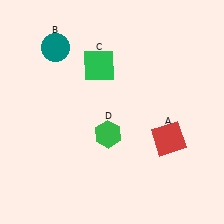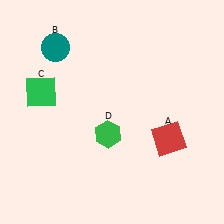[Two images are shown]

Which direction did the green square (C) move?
The green square (C) moved left.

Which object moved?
The green square (C) moved left.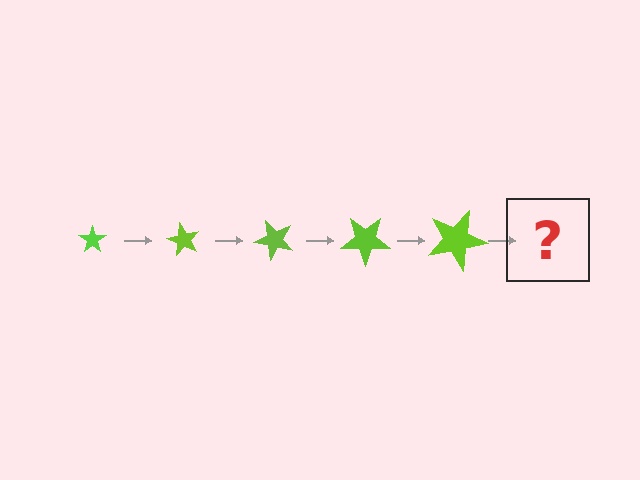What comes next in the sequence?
The next element should be a star, larger than the previous one and rotated 300 degrees from the start.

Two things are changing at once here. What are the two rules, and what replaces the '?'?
The two rules are that the star grows larger each step and it rotates 60 degrees each step. The '?' should be a star, larger than the previous one and rotated 300 degrees from the start.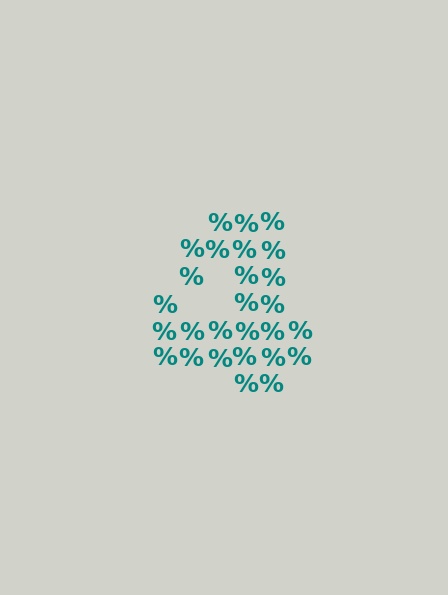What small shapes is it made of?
It is made of small percent signs.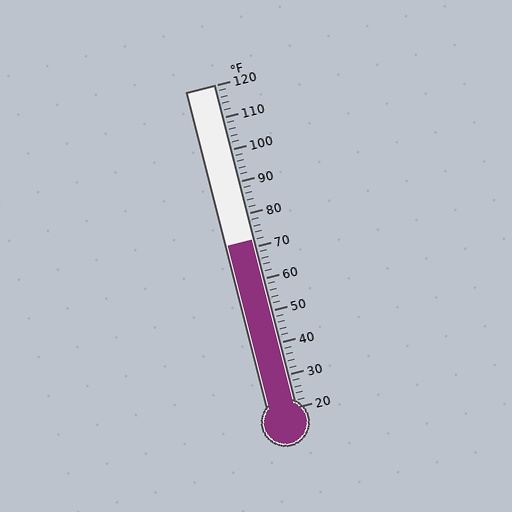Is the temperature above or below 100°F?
The temperature is below 100°F.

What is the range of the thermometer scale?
The thermometer scale ranges from 20°F to 120°F.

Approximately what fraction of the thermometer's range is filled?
The thermometer is filled to approximately 50% of its range.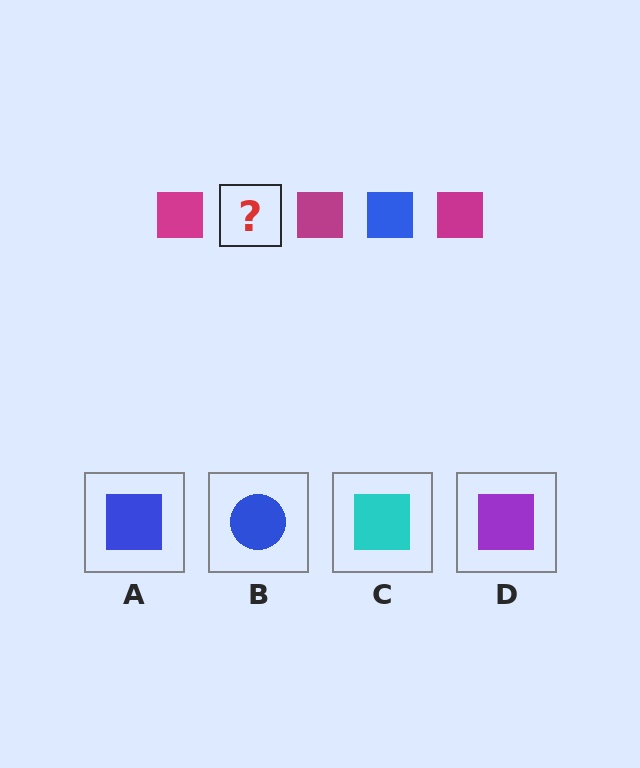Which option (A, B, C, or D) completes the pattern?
A.